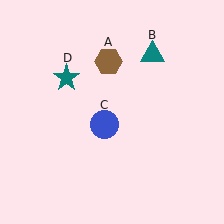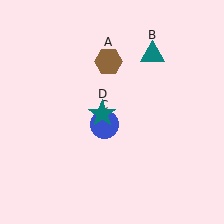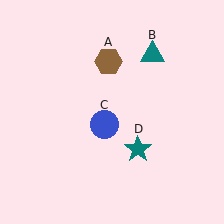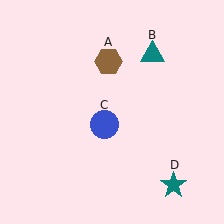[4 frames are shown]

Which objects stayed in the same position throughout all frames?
Brown hexagon (object A) and teal triangle (object B) and blue circle (object C) remained stationary.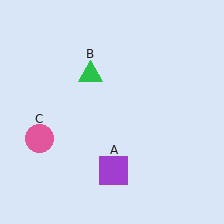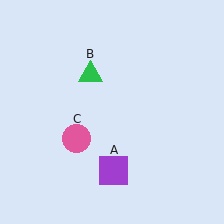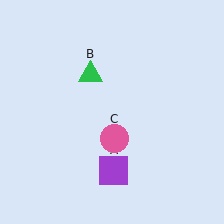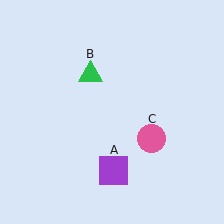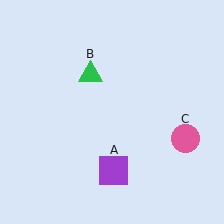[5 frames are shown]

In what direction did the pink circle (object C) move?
The pink circle (object C) moved right.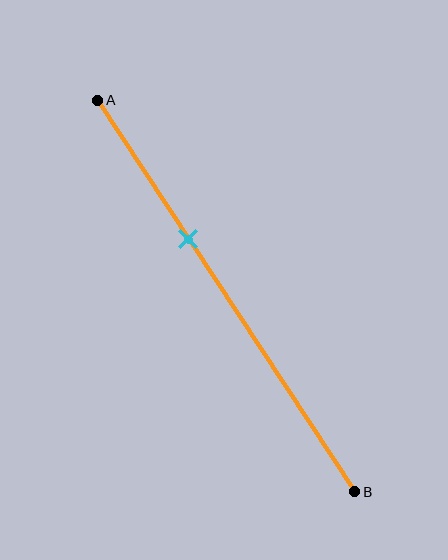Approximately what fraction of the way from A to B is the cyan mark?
The cyan mark is approximately 35% of the way from A to B.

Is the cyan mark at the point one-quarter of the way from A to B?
No, the mark is at about 35% from A, not at the 25% one-quarter point.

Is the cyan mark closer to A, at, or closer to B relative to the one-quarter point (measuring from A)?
The cyan mark is closer to point B than the one-quarter point of segment AB.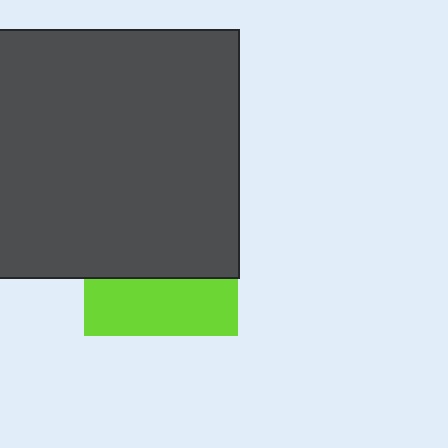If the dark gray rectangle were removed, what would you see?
You would see the complete lime square.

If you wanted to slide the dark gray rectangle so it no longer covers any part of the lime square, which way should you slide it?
Slide it up — that is the most direct way to separate the two shapes.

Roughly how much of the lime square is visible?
A small part of it is visible (roughly 36%).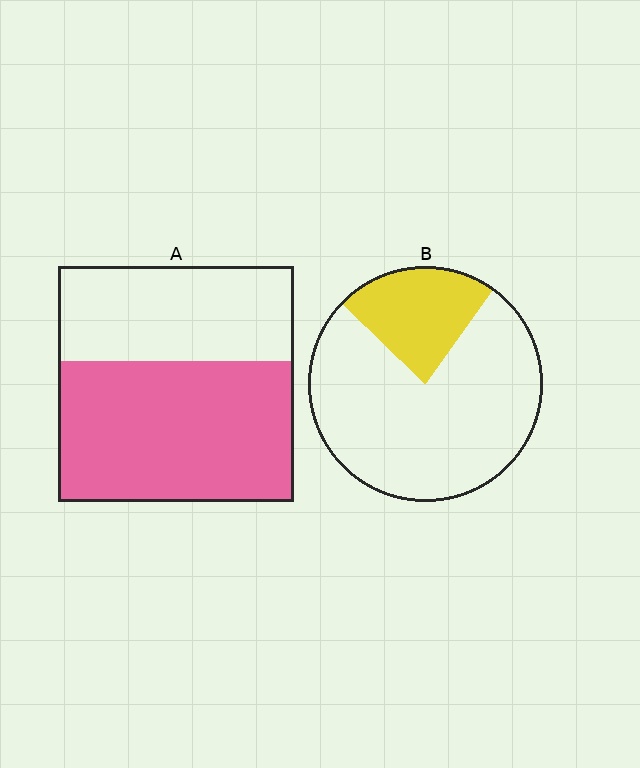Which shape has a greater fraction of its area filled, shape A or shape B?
Shape A.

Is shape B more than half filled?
No.